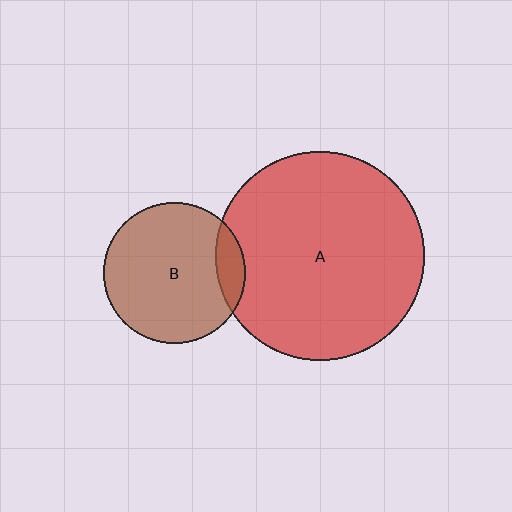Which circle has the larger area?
Circle A (red).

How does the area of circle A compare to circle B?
Approximately 2.2 times.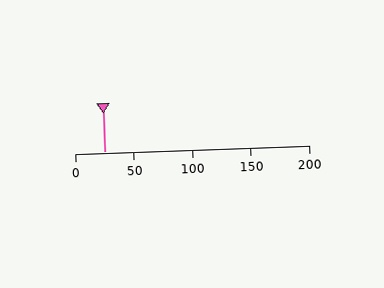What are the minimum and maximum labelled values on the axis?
The axis runs from 0 to 200.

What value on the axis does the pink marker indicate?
The marker indicates approximately 25.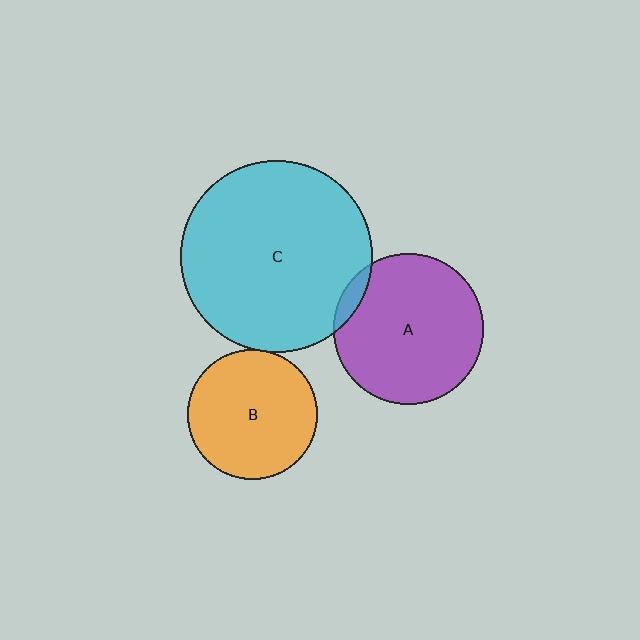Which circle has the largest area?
Circle C (cyan).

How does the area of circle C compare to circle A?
Approximately 1.6 times.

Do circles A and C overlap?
Yes.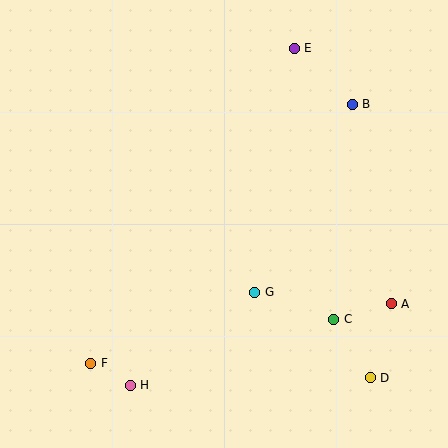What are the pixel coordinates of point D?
Point D is at (370, 378).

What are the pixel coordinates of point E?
Point E is at (294, 48).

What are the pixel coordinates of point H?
Point H is at (130, 385).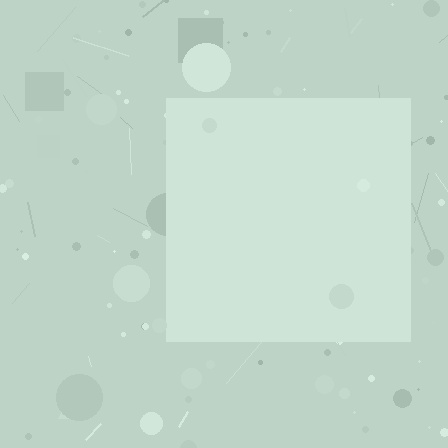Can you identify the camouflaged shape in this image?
The camouflaged shape is a square.